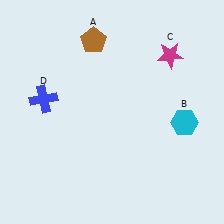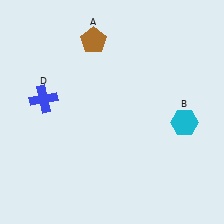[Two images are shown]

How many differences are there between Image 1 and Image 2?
There is 1 difference between the two images.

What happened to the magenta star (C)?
The magenta star (C) was removed in Image 2. It was in the top-right area of Image 1.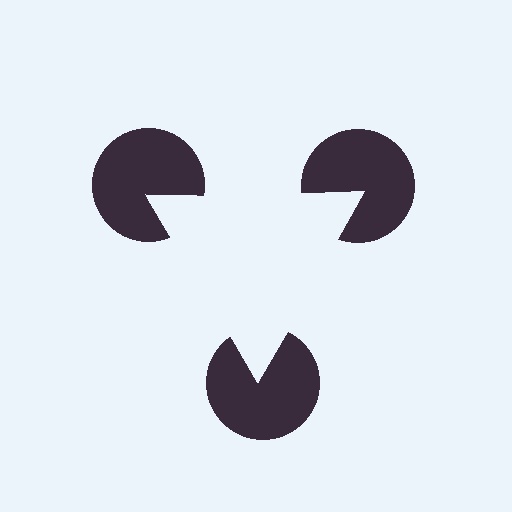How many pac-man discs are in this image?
There are 3 — one at each vertex of the illusory triangle.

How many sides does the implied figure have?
3 sides.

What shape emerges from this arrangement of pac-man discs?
An illusory triangle — its edges are inferred from the aligned wedge cuts in the pac-man discs, not physically drawn.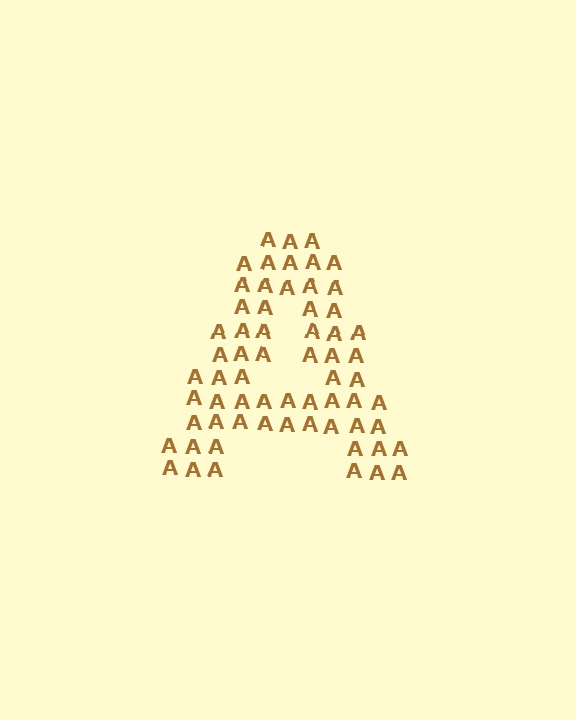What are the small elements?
The small elements are letter A's.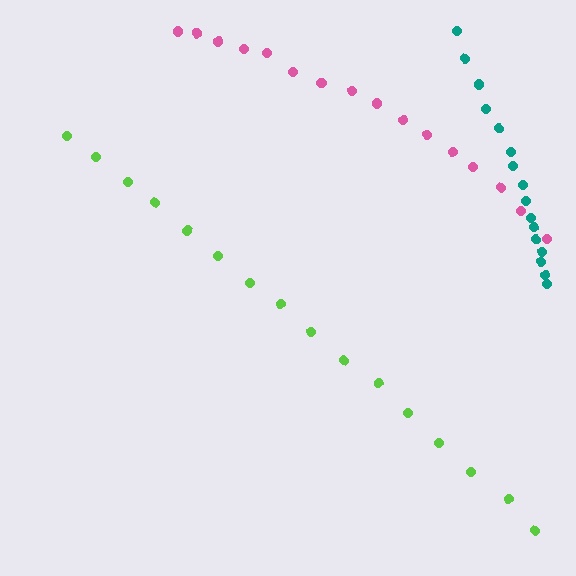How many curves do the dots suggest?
There are 3 distinct paths.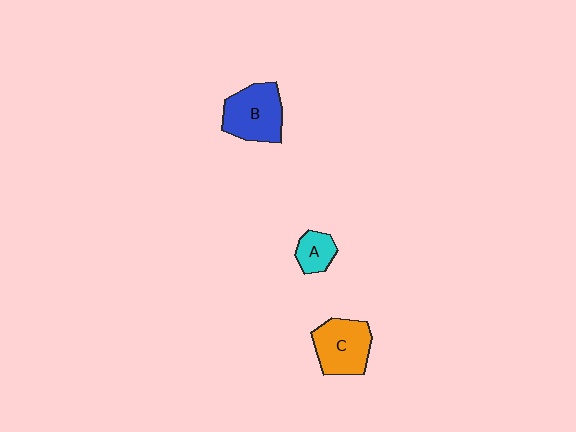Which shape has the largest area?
Shape B (blue).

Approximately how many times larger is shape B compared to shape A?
Approximately 2.2 times.